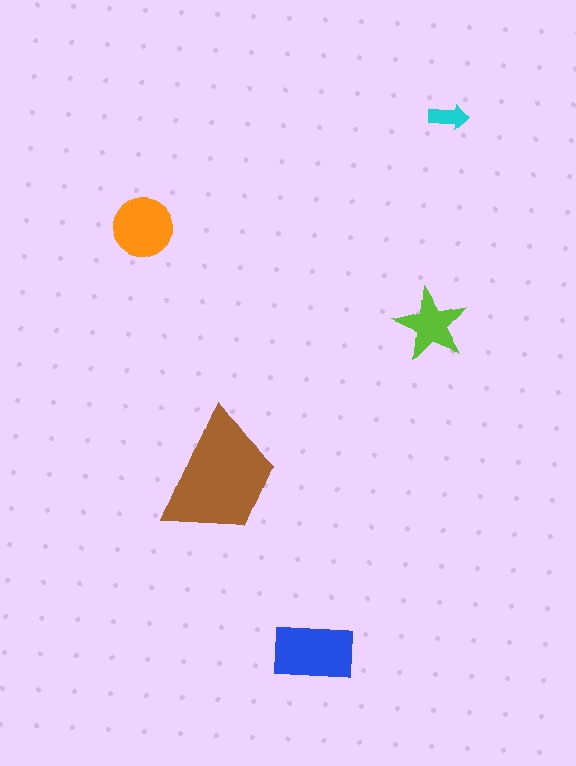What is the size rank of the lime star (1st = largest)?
4th.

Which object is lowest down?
The blue rectangle is bottommost.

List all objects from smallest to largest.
The cyan arrow, the lime star, the orange circle, the blue rectangle, the brown trapezoid.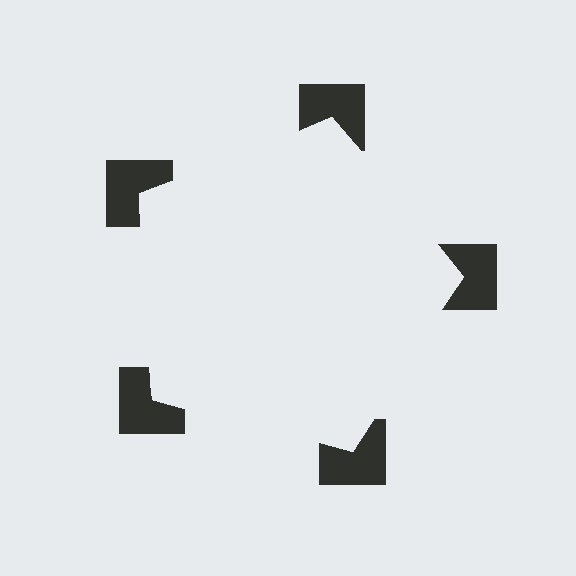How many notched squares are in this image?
There are 5 — one at each vertex of the illusory pentagon.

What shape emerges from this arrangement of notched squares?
An illusory pentagon — its edges are inferred from the aligned wedge cuts in the notched squares, not physically drawn.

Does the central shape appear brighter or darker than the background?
It typically appears slightly brighter than the background, even though no actual brightness change is drawn.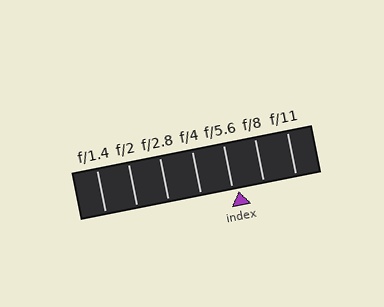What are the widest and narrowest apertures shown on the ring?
The widest aperture shown is f/1.4 and the narrowest is f/11.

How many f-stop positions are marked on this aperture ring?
There are 7 f-stop positions marked.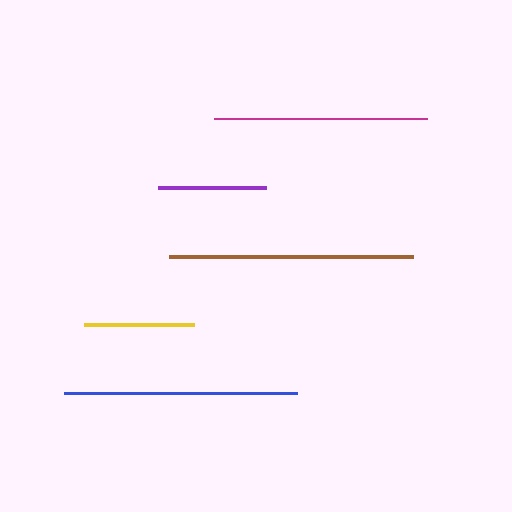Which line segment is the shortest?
The purple line is the shortest at approximately 108 pixels.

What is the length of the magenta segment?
The magenta segment is approximately 213 pixels long.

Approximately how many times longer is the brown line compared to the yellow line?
The brown line is approximately 2.2 times the length of the yellow line.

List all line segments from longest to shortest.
From longest to shortest: brown, blue, magenta, yellow, purple.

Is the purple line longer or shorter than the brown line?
The brown line is longer than the purple line.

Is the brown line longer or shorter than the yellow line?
The brown line is longer than the yellow line.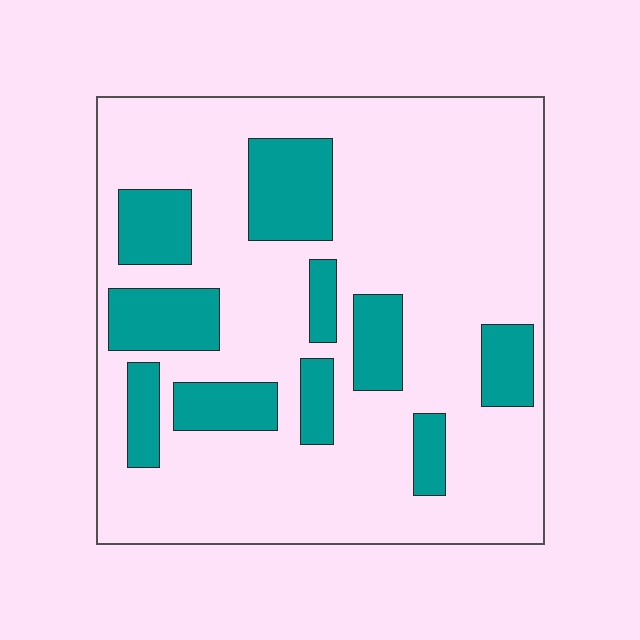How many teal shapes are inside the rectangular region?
10.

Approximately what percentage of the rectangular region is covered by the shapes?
Approximately 25%.